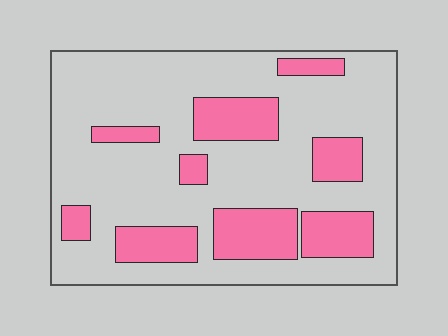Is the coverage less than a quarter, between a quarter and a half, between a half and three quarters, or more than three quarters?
Between a quarter and a half.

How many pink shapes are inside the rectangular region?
9.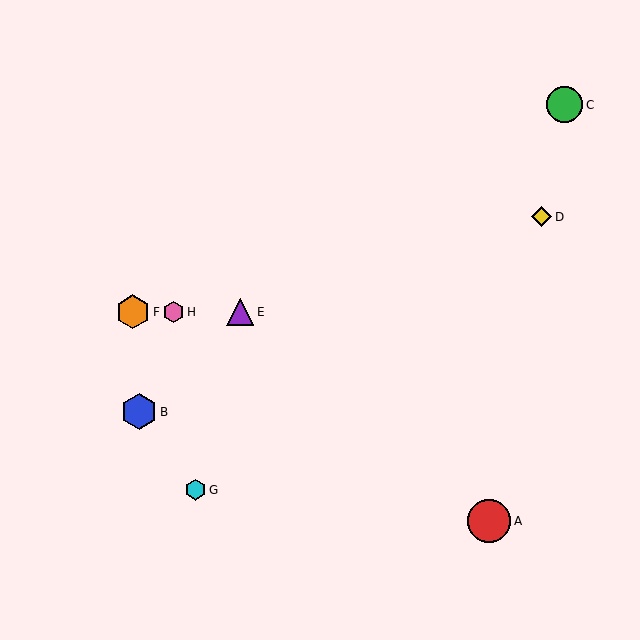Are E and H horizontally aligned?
Yes, both are at y≈312.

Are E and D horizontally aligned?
No, E is at y≈312 and D is at y≈217.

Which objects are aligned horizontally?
Objects E, F, H are aligned horizontally.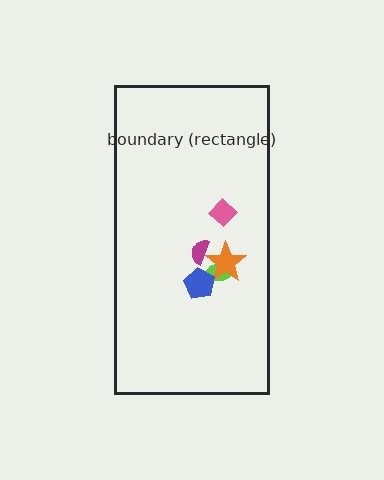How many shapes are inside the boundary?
5 inside, 0 outside.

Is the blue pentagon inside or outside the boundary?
Inside.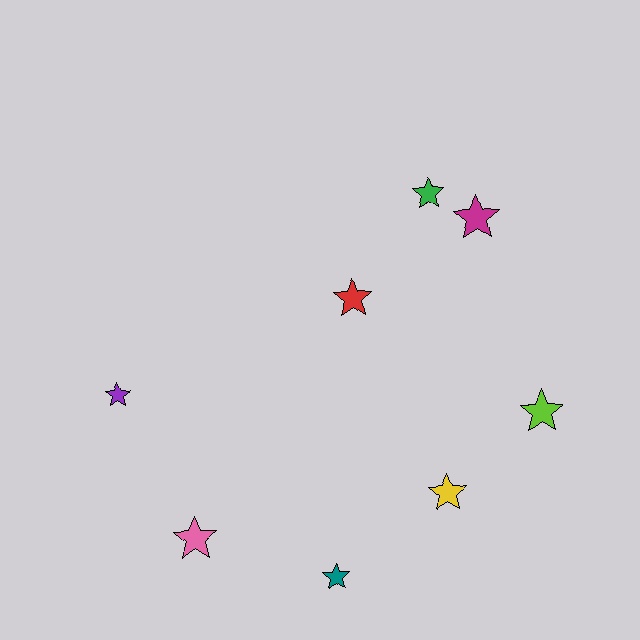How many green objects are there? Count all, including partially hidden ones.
There is 1 green object.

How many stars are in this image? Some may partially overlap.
There are 8 stars.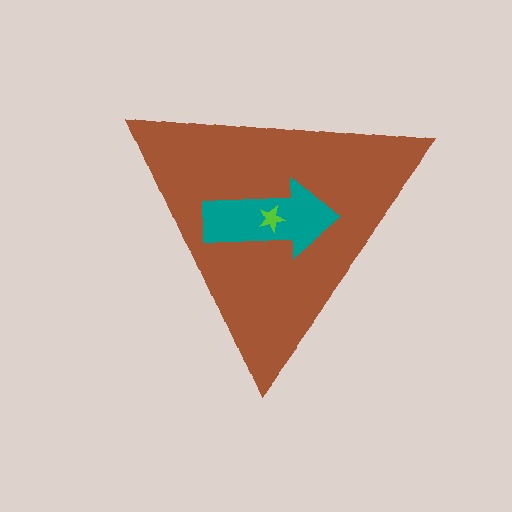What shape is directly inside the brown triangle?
The teal arrow.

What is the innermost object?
The lime star.